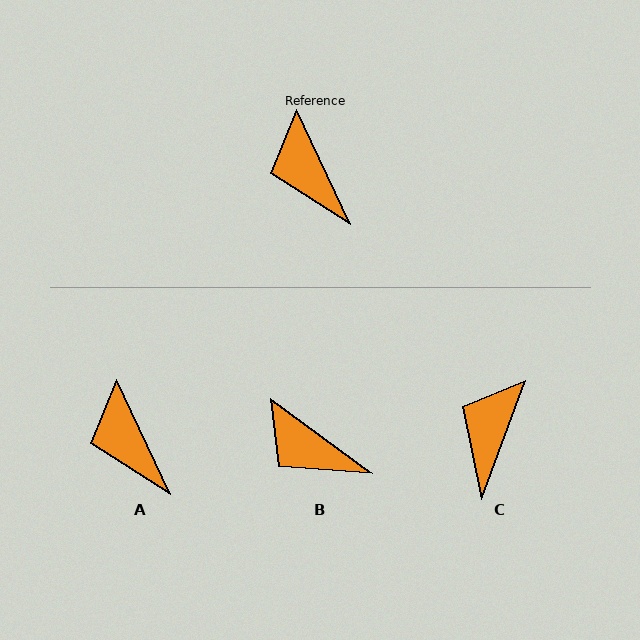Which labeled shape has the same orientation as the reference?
A.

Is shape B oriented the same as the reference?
No, it is off by about 28 degrees.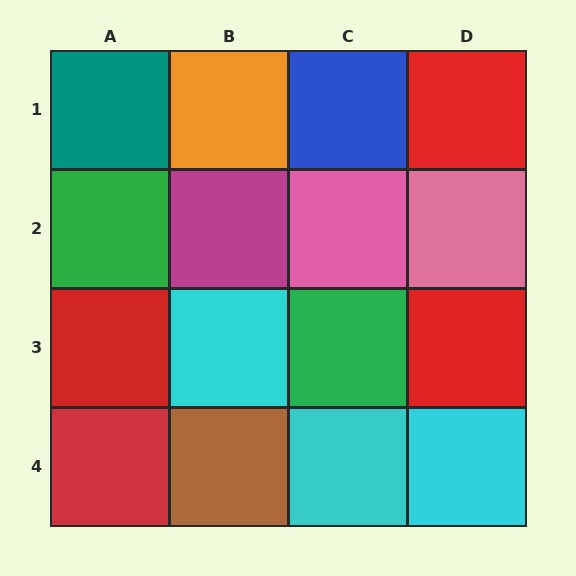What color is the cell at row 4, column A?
Red.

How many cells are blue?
1 cell is blue.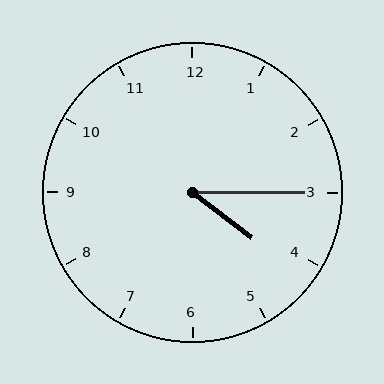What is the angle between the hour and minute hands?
Approximately 38 degrees.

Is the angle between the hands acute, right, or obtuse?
It is acute.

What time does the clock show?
4:15.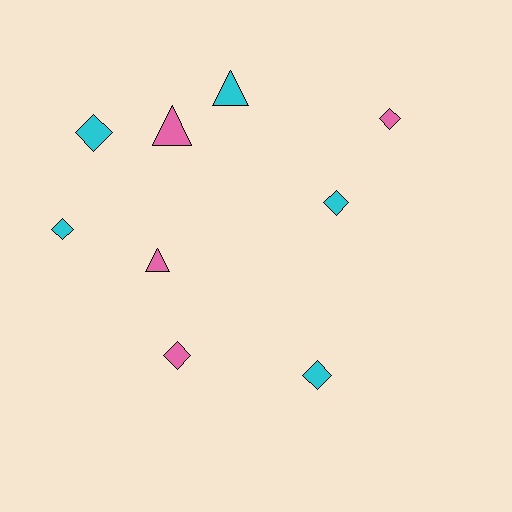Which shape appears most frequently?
Diamond, with 6 objects.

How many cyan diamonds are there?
There are 4 cyan diamonds.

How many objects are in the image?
There are 9 objects.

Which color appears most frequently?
Cyan, with 5 objects.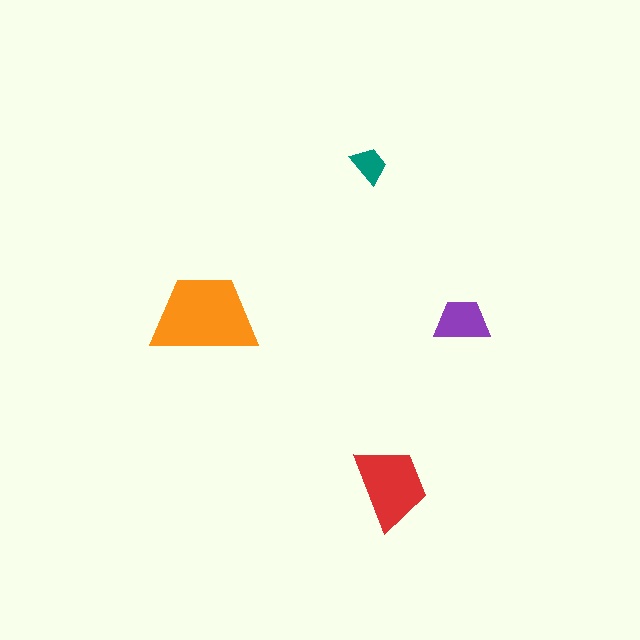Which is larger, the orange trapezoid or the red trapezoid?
The orange one.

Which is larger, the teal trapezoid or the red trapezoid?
The red one.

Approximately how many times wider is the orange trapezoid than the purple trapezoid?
About 2 times wider.